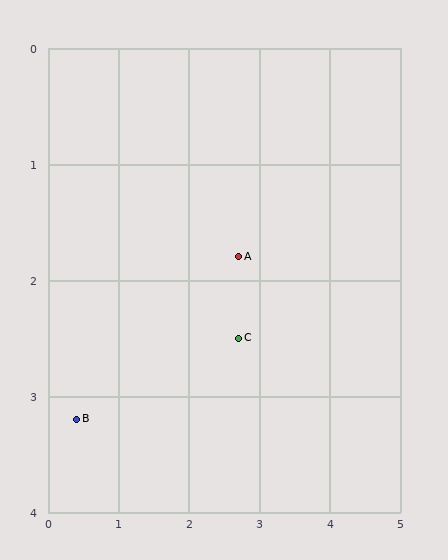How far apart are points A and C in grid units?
Points A and C are about 0.7 grid units apart.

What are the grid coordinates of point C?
Point C is at approximately (2.7, 2.5).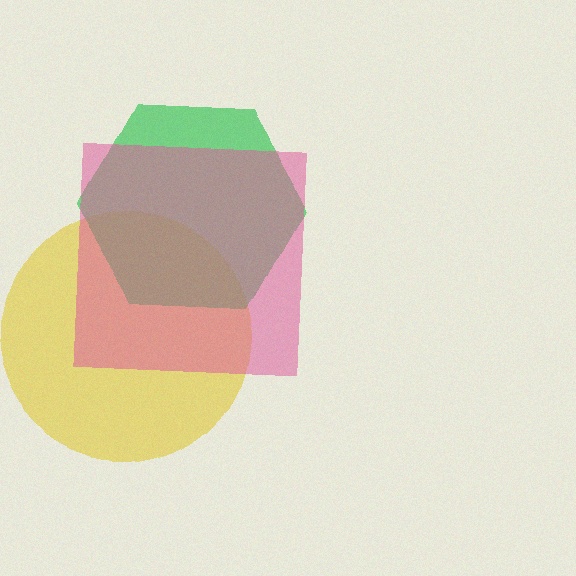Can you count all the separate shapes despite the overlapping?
Yes, there are 3 separate shapes.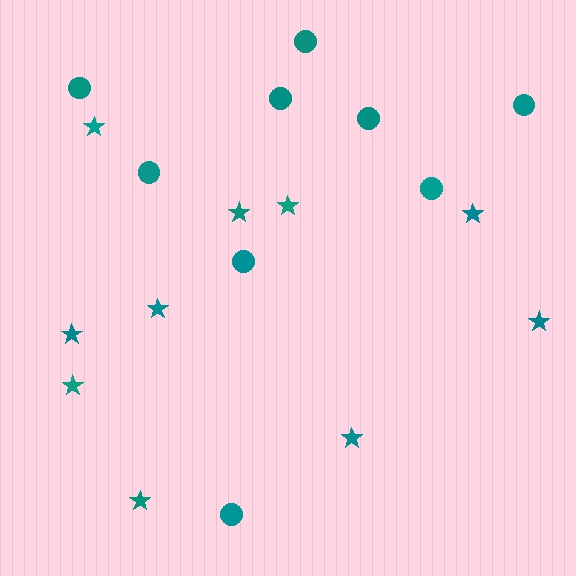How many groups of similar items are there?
There are 2 groups: one group of circles (9) and one group of stars (10).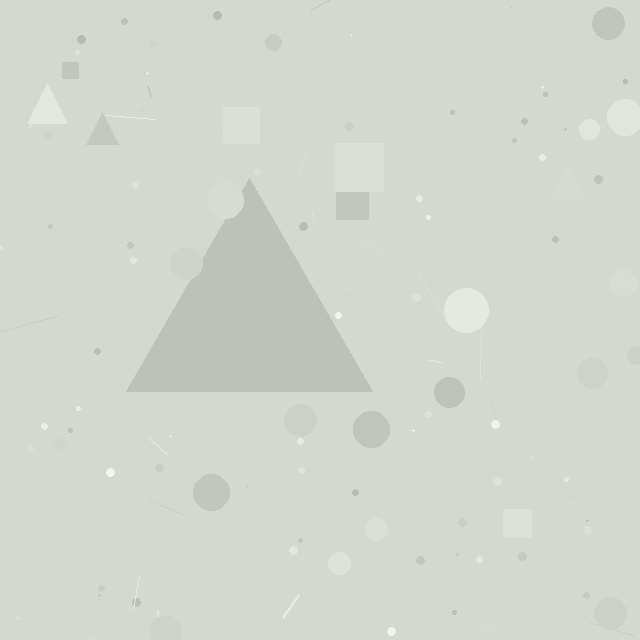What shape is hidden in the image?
A triangle is hidden in the image.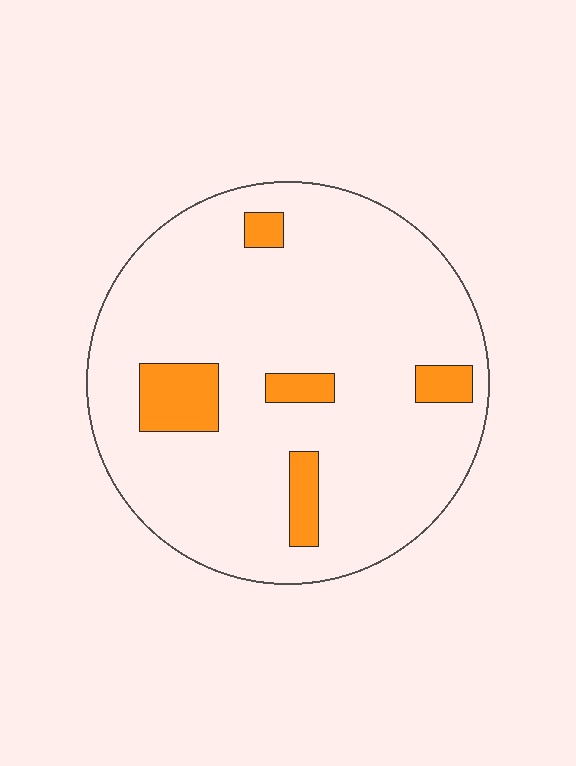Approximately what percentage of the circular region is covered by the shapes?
Approximately 10%.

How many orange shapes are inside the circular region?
5.